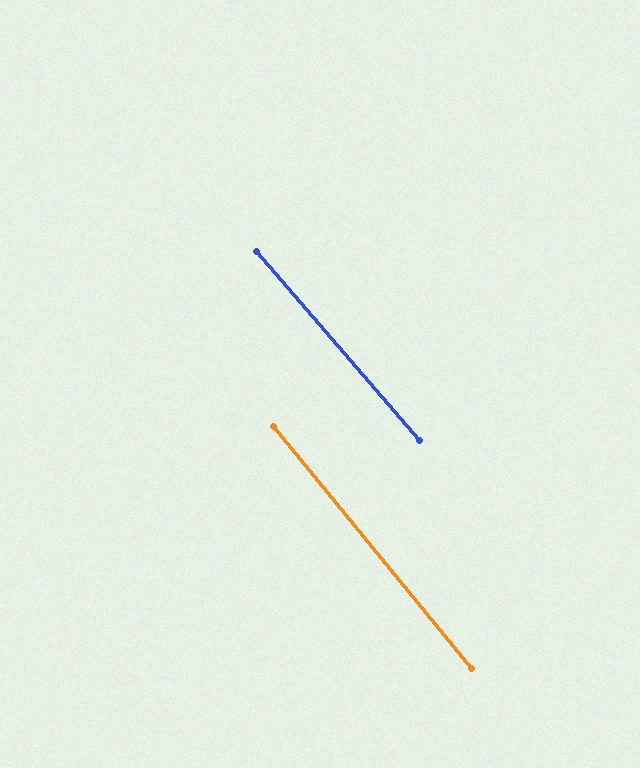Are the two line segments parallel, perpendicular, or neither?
Parallel — their directions differ by only 1.6°.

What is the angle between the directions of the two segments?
Approximately 2 degrees.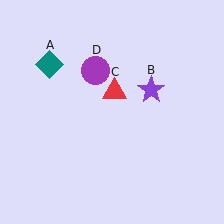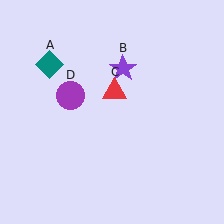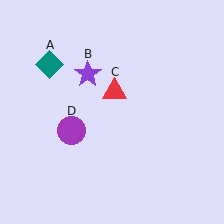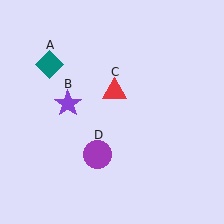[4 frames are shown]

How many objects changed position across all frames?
2 objects changed position: purple star (object B), purple circle (object D).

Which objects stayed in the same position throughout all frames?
Teal diamond (object A) and red triangle (object C) remained stationary.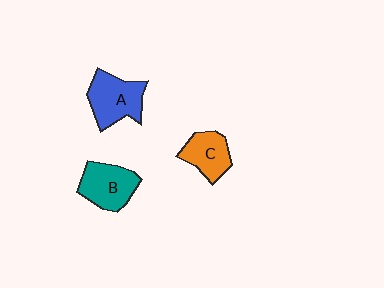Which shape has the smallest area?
Shape C (orange).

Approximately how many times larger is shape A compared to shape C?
Approximately 1.3 times.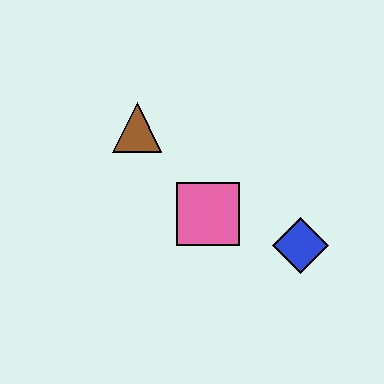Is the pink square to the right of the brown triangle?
Yes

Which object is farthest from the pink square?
The brown triangle is farthest from the pink square.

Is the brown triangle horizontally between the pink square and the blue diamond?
No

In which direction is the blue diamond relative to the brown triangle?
The blue diamond is to the right of the brown triangle.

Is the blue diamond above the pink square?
No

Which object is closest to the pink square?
The blue diamond is closest to the pink square.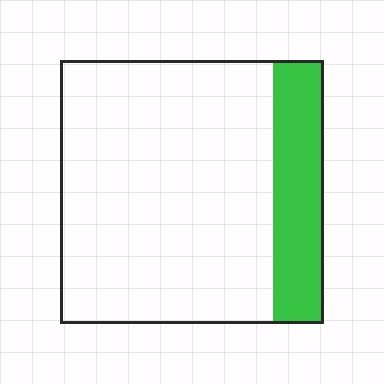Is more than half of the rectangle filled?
No.